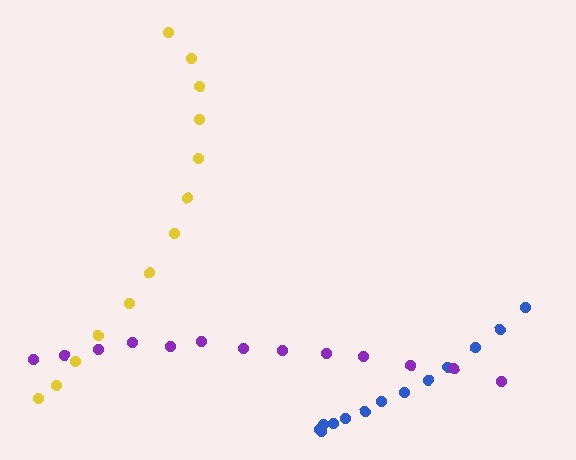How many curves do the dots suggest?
There are 3 distinct paths.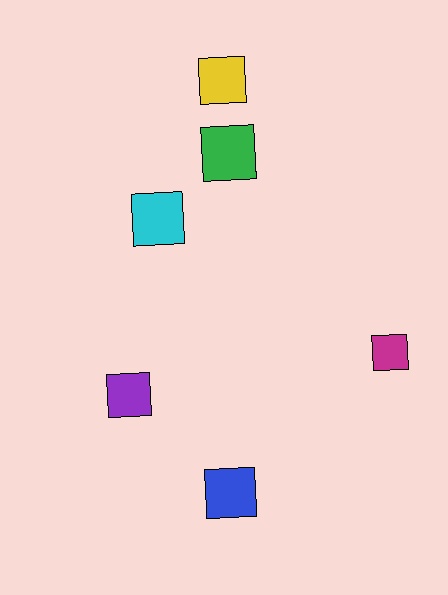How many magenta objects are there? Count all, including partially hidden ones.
There is 1 magenta object.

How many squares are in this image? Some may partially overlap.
There are 6 squares.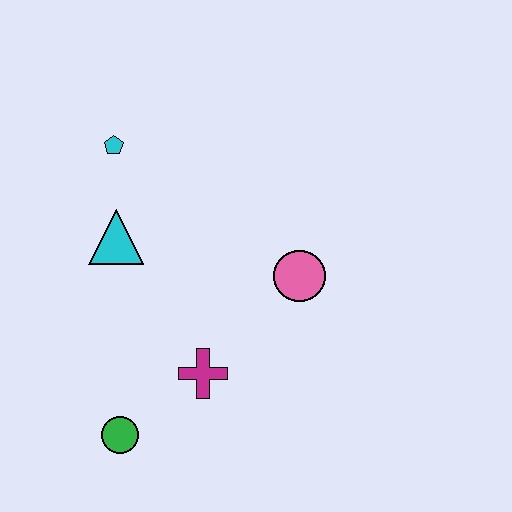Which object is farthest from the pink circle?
The green circle is farthest from the pink circle.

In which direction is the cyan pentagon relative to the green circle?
The cyan pentagon is above the green circle.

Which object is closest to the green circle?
The magenta cross is closest to the green circle.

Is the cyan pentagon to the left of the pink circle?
Yes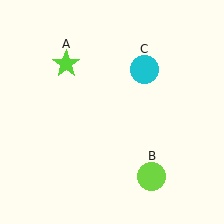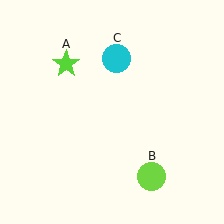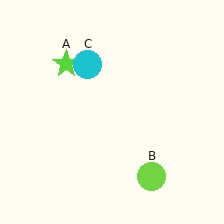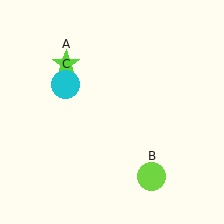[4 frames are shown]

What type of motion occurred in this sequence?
The cyan circle (object C) rotated counterclockwise around the center of the scene.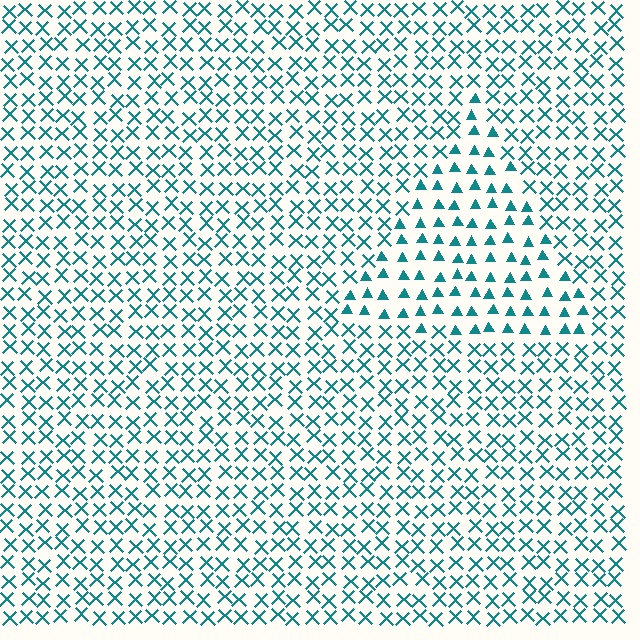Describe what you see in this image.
The image is filled with small teal elements arranged in a uniform grid. A triangle-shaped region contains triangles, while the surrounding area contains X marks. The boundary is defined purely by the change in element shape.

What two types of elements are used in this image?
The image uses triangles inside the triangle region and X marks outside it.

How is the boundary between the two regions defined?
The boundary is defined by a change in element shape: triangles inside vs. X marks outside. All elements share the same color and spacing.